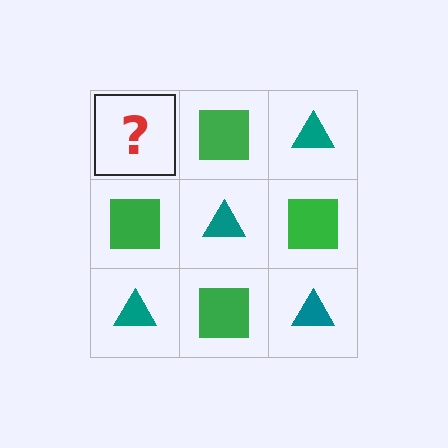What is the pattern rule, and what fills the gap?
The rule is that it alternates teal triangle and green square in a checkerboard pattern. The gap should be filled with a teal triangle.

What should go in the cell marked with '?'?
The missing cell should contain a teal triangle.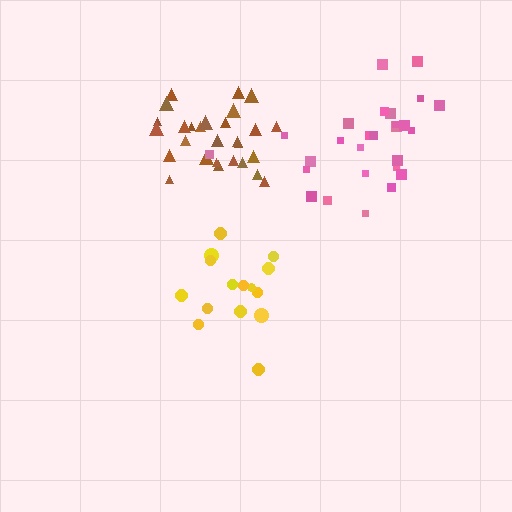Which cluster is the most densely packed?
Brown.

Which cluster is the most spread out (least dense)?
Pink.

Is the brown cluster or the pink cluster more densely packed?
Brown.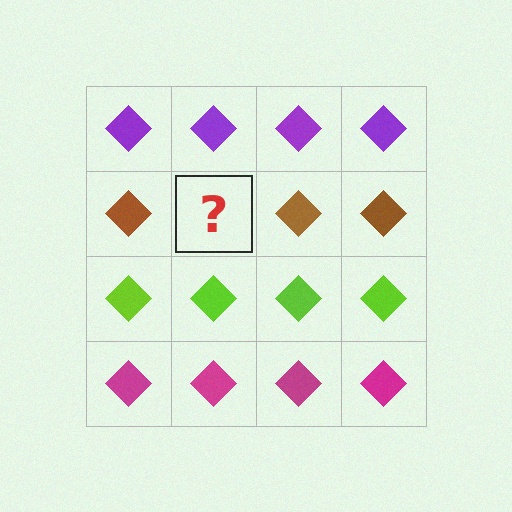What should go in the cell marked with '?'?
The missing cell should contain a brown diamond.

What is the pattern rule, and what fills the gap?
The rule is that each row has a consistent color. The gap should be filled with a brown diamond.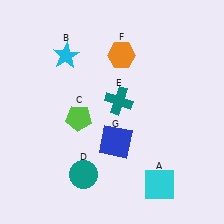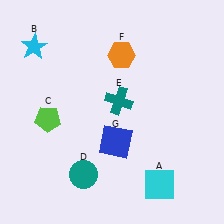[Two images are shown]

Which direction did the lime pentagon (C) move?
The lime pentagon (C) moved left.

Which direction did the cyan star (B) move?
The cyan star (B) moved left.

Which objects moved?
The objects that moved are: the cyan star (B), the lime pentagon (C).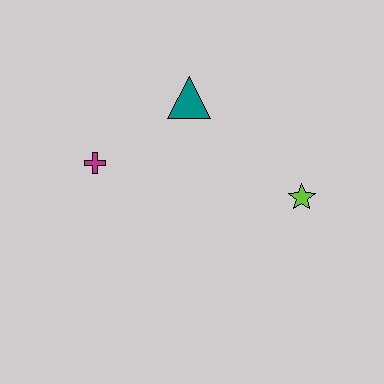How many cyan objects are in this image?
There are no cyan objects.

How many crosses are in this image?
There is 1 cross.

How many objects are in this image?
There are 3 objects.